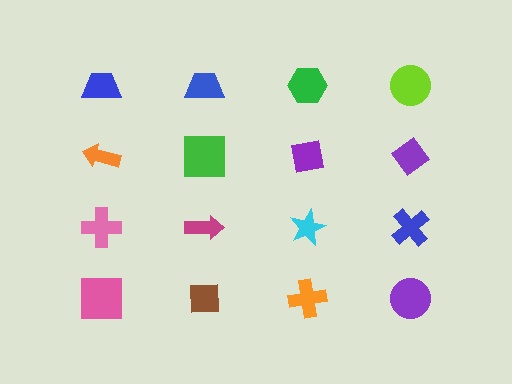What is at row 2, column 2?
A green square.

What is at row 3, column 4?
A blue cross.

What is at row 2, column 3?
A purple square.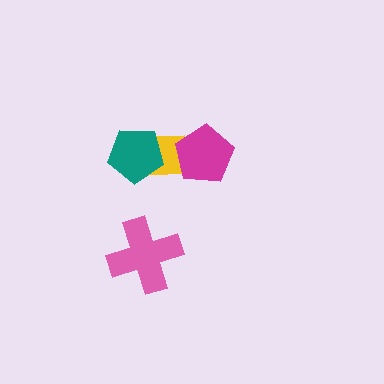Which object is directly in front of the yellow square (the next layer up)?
The magenta pentagon is directly in front of the yellow square.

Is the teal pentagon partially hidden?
No, no other shape covers it.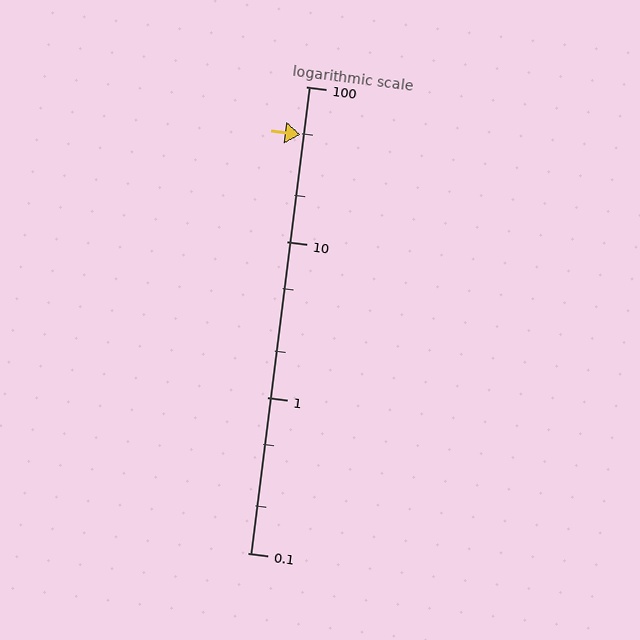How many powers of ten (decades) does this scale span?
The scale spans 3 decades, from 0.1 to 100.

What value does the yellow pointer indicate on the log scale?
The pointer indicates approximately 49.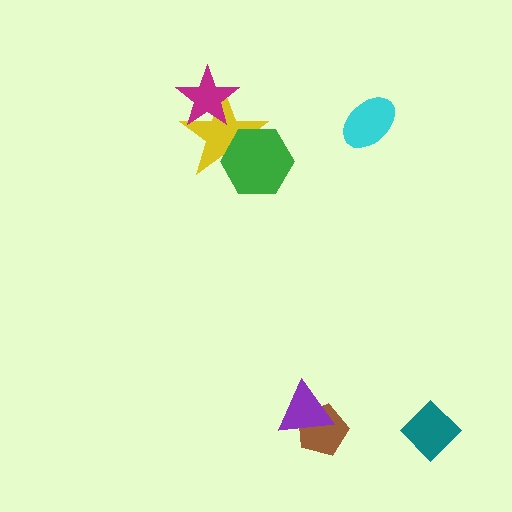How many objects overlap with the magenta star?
1 object overlaps with the magenta star.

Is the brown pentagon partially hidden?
Yes, it is partially covered by another shape.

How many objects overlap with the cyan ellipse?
0 objects overlap with the cyan ellipse.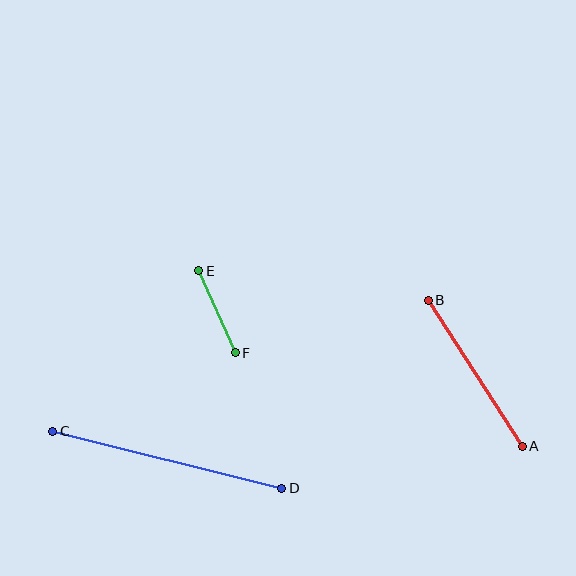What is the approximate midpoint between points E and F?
The midpoint is at approximately (217, 312) pixels.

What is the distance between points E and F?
The distance is approximately 89 pixels.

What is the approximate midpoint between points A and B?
The midpoint is at approximately (475, 373) pixels.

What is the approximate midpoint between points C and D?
The midpoint is at approximately (167, 460) pixels.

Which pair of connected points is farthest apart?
Points C and D are farthest apart.